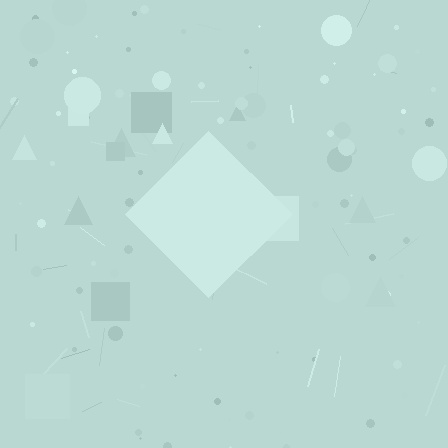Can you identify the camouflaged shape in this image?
The camouflaged shape is a diamond.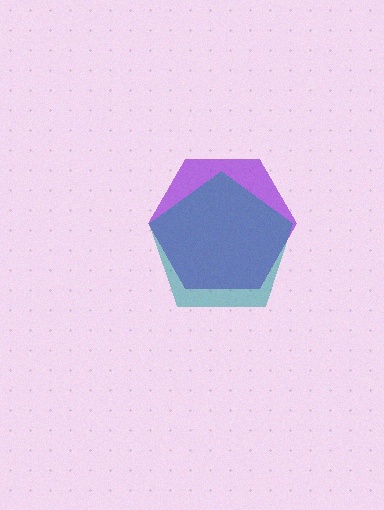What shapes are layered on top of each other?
The layered shapes are: a purple hexagon, a teal pentagon.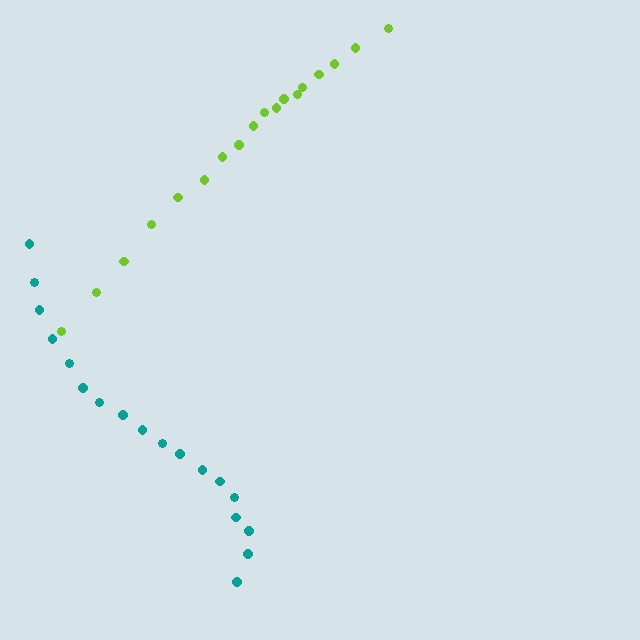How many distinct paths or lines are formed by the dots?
There are 2 distinct paths.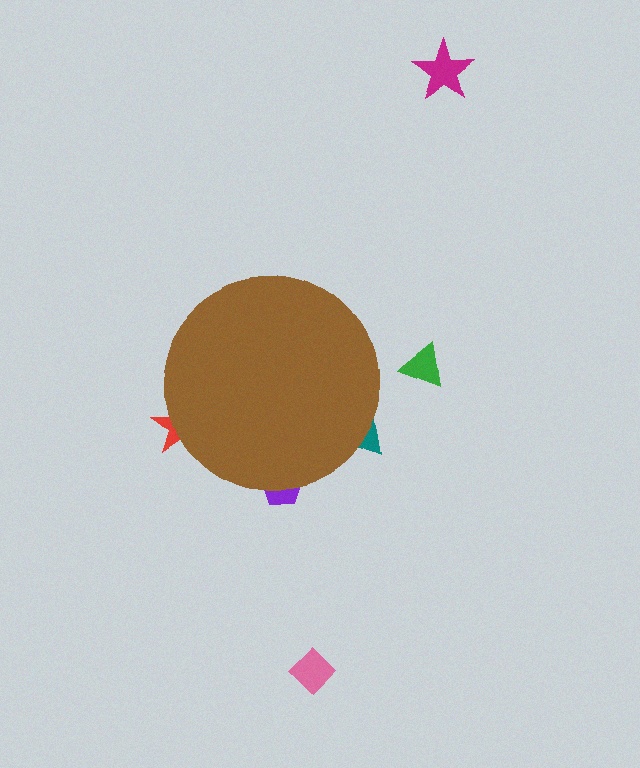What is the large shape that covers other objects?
A brown circle.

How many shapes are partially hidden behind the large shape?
3 shapes are partially hidden.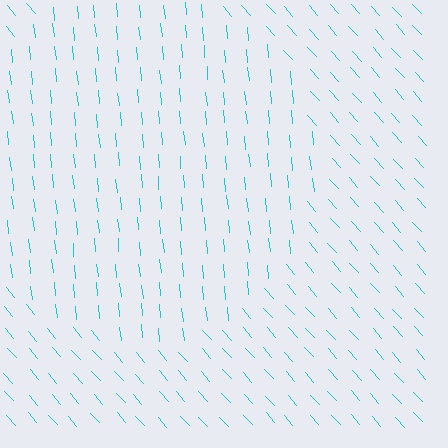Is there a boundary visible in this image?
Yes, there is a texture boundary formed by a change in line orientation.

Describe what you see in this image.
The image is filled with small cyan line segments. A circle region in the image has lines oriented differently from the surrounding lines, creating a visible texture boundary.